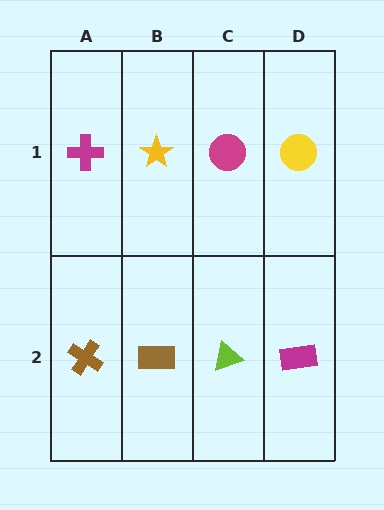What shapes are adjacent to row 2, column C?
A magenta circle (row 1, column C), a brown rectangle (row 2, column B), a magenta rectangle (row 2, column D).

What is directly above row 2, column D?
A yellow circle.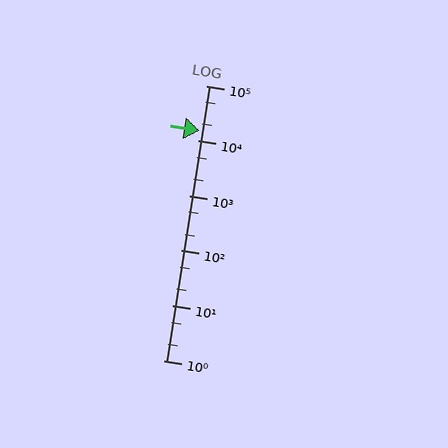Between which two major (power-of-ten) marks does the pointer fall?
The pointer is between 10000 and 100000.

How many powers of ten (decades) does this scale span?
The scale spans 5 decades, from 1 to 100000.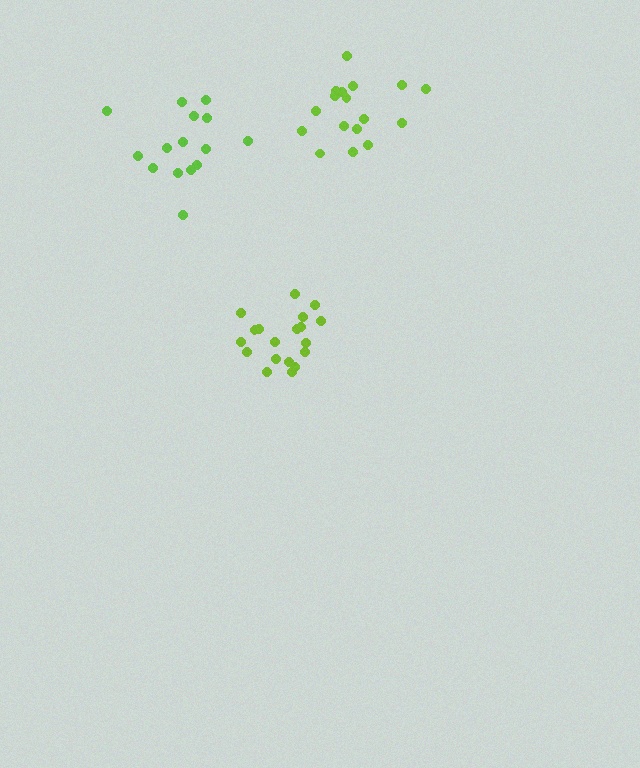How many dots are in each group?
Group 1: 18 dots, Group 2: 15 dots, Group 3: 19 dots (52 total).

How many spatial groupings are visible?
There are 3 spatial groupings.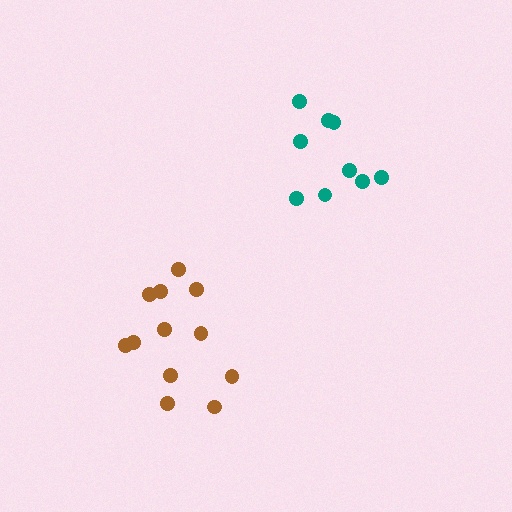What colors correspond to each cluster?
The clusters are colored: brown, teal.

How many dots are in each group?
Group 1: 12 dots, Group 2: 9 dots (21 total).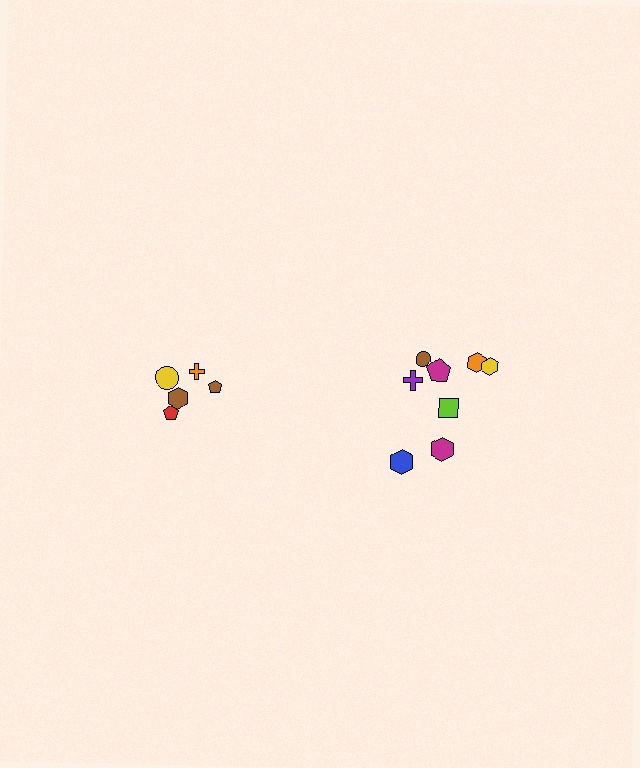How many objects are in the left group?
There are 5 objects.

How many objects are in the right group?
There are 8 objects.